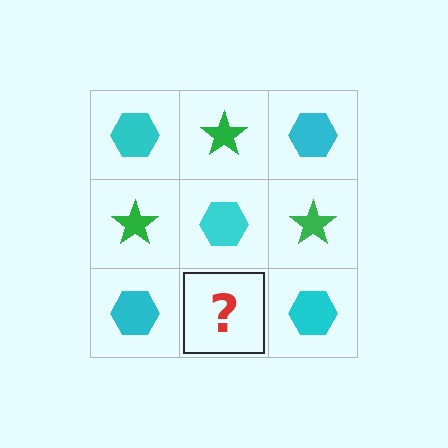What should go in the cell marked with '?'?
The missing cell should contain a green star.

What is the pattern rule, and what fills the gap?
The rule is that it alternates cyan hexagon and green star in a checkerboard pattern. The gap should be filled with a green star.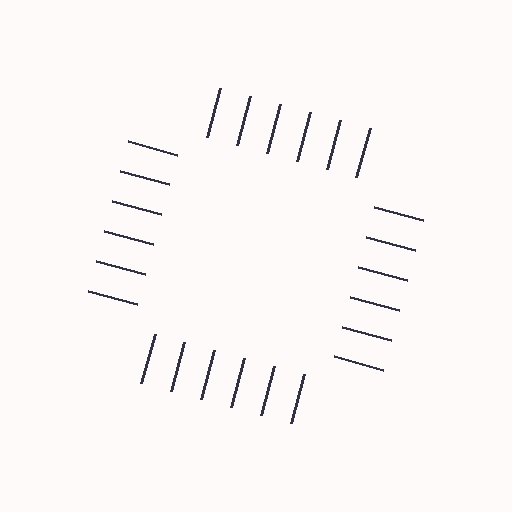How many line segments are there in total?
24 — 6 along each of the 4 edges.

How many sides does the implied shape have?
4 sides — the line-ends trace a square.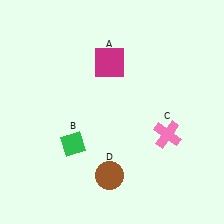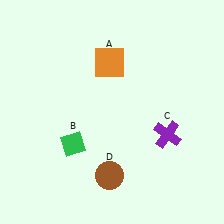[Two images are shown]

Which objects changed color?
A changed from magenta to orange. C changed from pink to purple.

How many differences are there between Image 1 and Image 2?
There are 2 differences between the two images.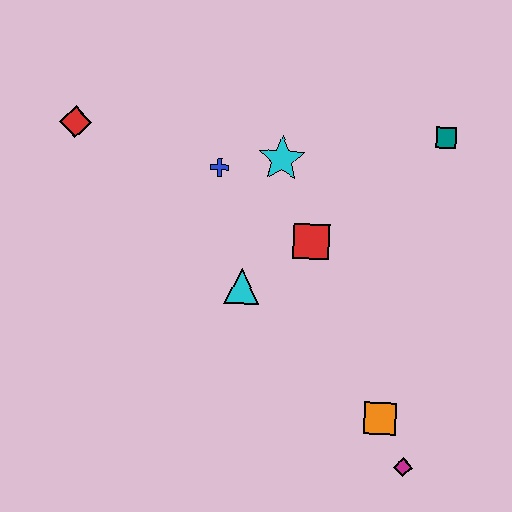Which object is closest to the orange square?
The magenta diamond is closest to the orange square.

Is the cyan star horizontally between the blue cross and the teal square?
Yes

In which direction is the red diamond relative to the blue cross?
The red diamond is to the left of the blue cross.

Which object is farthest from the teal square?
The red diamond is farthest from the teal square.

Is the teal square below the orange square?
No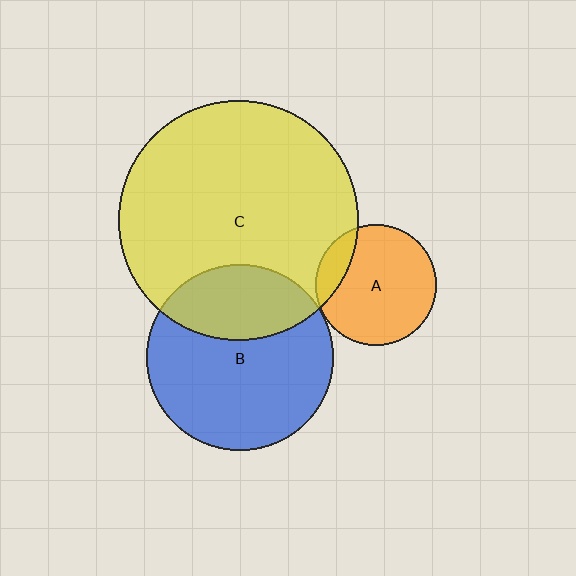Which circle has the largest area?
Circle C (yellow).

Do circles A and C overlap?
Yes.